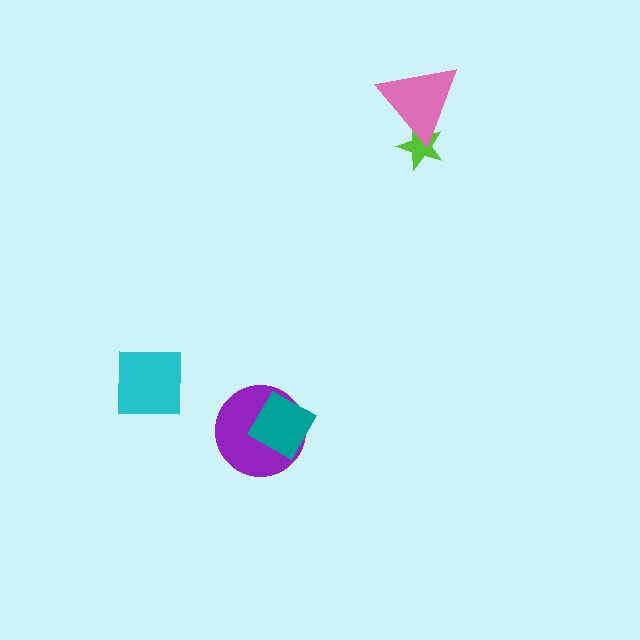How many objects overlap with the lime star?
1 object overlaps with the lime star.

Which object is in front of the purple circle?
The teal diamond is in front of the purple circle.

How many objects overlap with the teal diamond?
1 object overlaps with the teal diamond.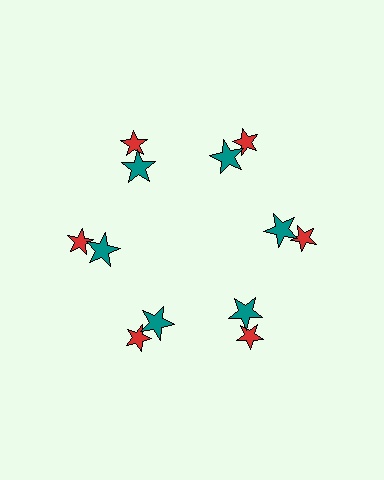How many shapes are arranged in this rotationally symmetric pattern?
There are 12 shapes, arranged in 6 groups of 2.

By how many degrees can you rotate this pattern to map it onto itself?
The pattern maps onto itself every 60 degrees of rotation.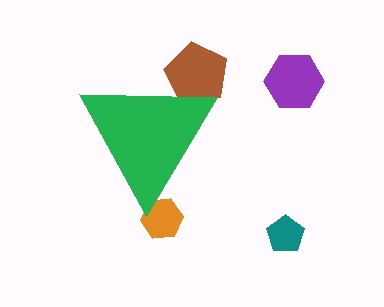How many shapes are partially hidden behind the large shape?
2 shapes are partially hidden.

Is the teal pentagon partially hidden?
No, the teal pentagon is fully visible.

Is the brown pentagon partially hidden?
Yes, the brown pentagon is partially hidden behind the green triangle.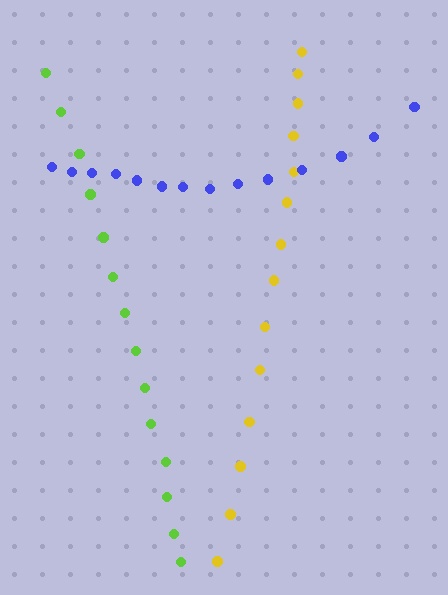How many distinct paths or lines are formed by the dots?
There are 3 distinct paths.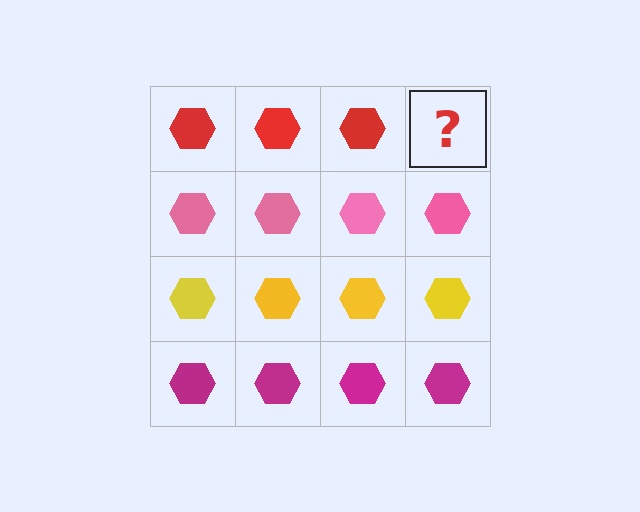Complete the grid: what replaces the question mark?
The question mark should be replaced with a red hexagon.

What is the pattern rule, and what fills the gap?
The rule is that each row has a consistent color. The gap should be filled with a red hexagon.